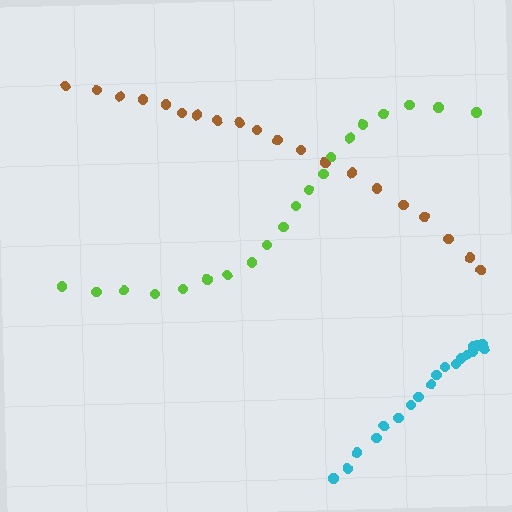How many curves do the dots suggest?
There are 3 distinct paths.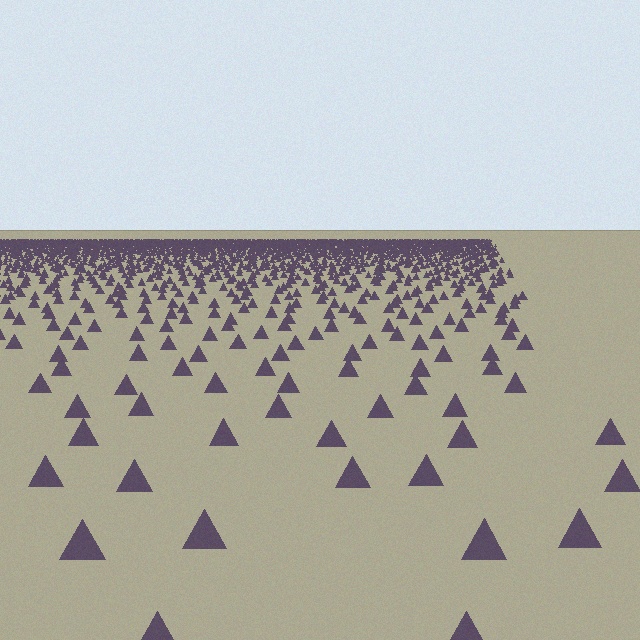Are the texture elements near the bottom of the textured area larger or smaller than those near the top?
Larger. Near the bottom, elements are closer to the viewer and appear at a bigger on-screen size.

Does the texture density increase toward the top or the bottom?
Density increases toward the top.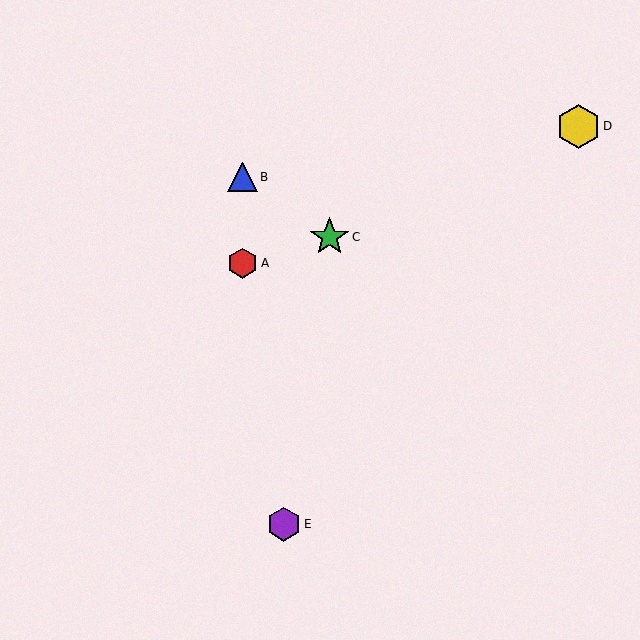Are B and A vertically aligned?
Yes, both are at x≈243.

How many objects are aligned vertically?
2 objects (A, B) are aligned vertically.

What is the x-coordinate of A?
Object A is at x≈243.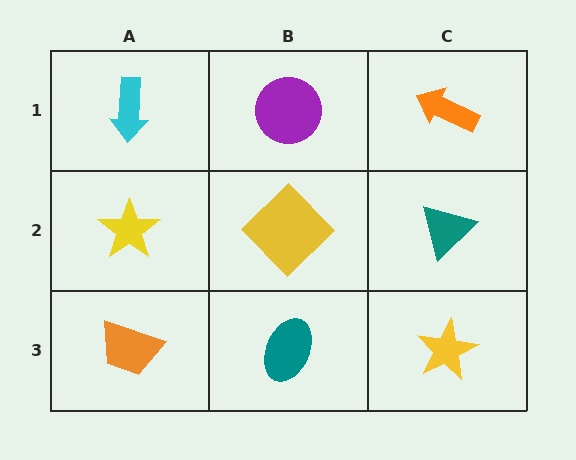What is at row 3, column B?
A teal ellipse.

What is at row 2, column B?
A yellow diamond.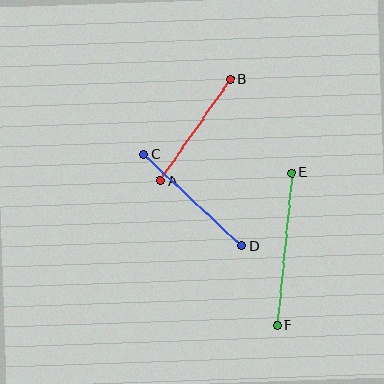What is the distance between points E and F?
The distance is approximately 153 pixels.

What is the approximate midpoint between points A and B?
The midpoint is at approximately (195, 130) pixels.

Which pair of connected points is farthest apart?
Points E and F are farthest apart.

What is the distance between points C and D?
The distance is approximately 134 pixels.